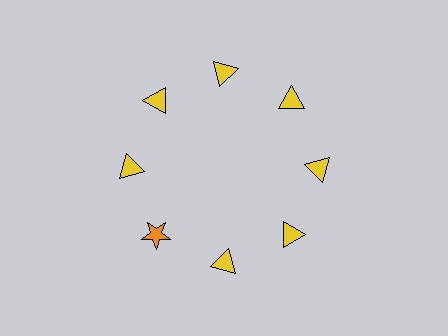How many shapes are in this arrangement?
There are 8 shapes arranged in a ring pattern.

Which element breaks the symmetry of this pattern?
The orange star at roughly the 8 o'clock position breaks the symmetry. All other shapes are yellow triangles.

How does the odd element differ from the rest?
It differs in both color (orange instead of yellow) and shape (star instead of triangle).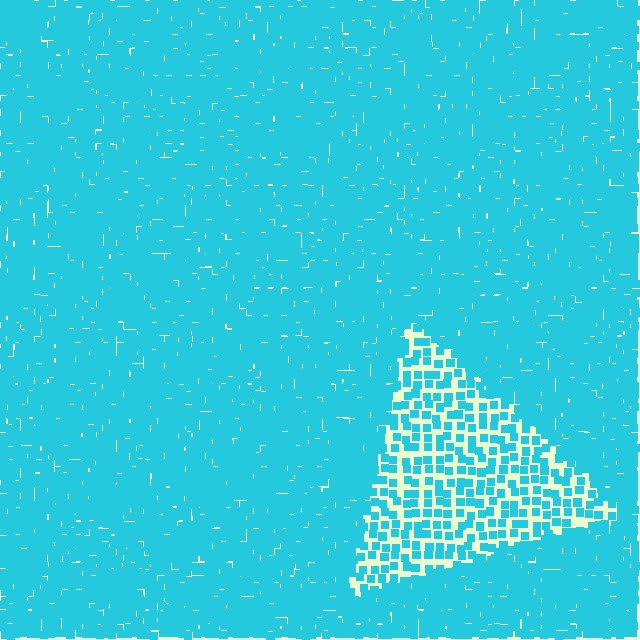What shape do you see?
I see a triangle.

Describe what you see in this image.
The image contains small cyan elements arranged at two different densities. A triangle-shaped region is visible where the elements are less densely packed than the surrounding area.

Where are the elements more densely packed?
The elements are more densely packed outside the triangle boundary.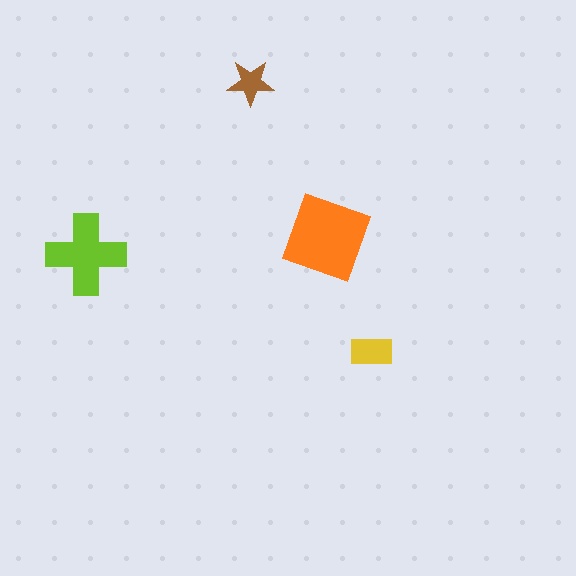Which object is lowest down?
The yellow rectangle is bottommost.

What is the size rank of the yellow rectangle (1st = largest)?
3rd.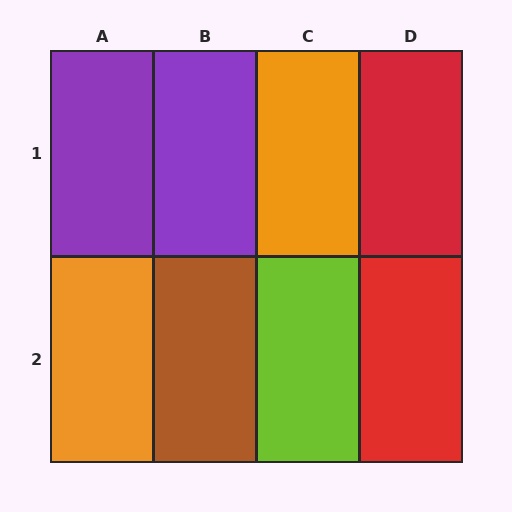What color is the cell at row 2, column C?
Lime.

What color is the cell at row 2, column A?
Orange.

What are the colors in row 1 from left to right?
Purple, purple, orange, red.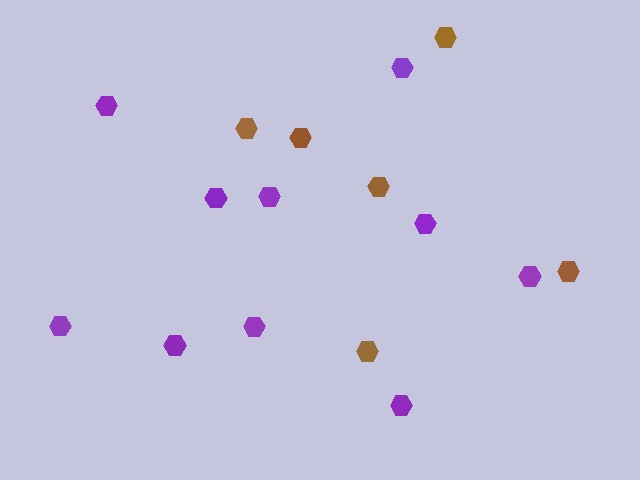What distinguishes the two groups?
There are 2 groups: one group of purple hexagons (10) and one group of brown hexagons (6).